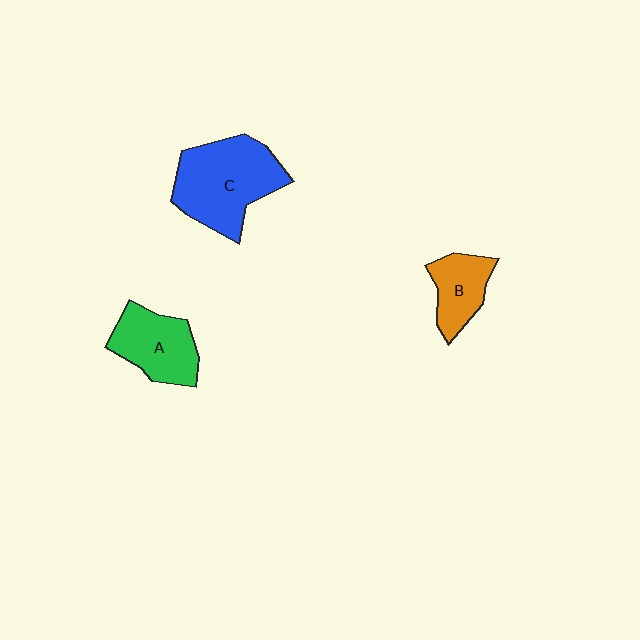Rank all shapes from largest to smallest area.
From largest to smallest: C (blue), A (green), B (orange).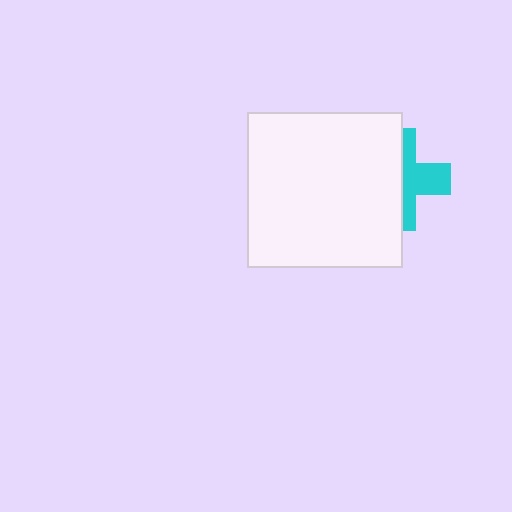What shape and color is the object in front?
The object in front is a white square.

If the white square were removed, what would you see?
You would see the complete cyan cross.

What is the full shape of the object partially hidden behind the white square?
The partially hidden object is a cyan cross.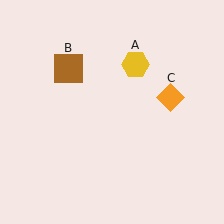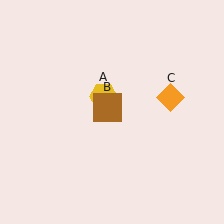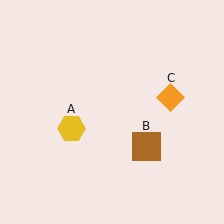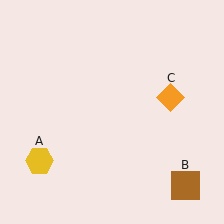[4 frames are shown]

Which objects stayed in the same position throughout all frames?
Orange diamond (object C) remained stationary.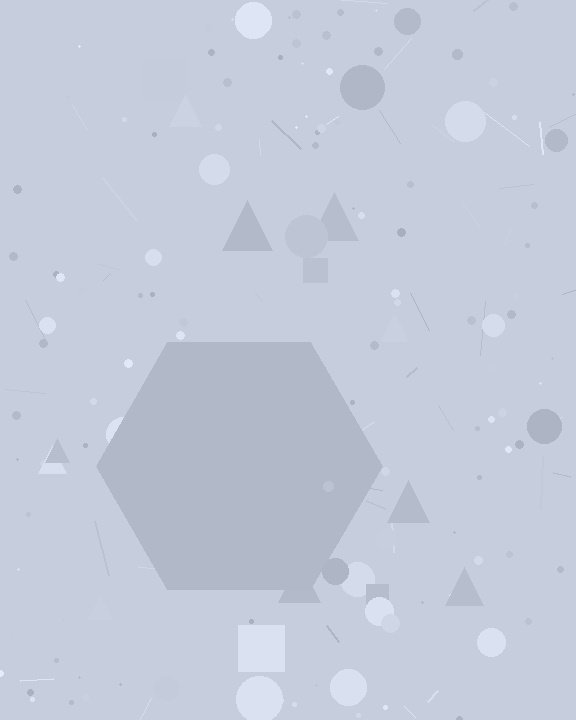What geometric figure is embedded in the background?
A hexagon is embedded in the background.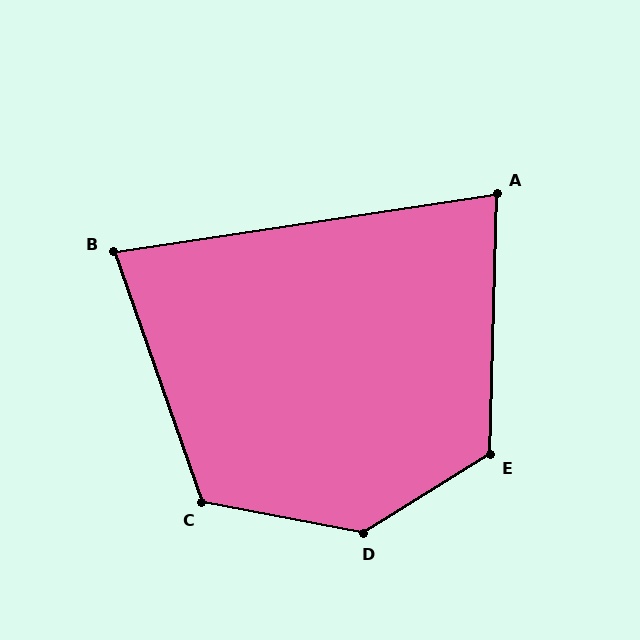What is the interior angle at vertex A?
Approximately 80 degrees (acute).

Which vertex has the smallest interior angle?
B, at approximately 79 degrees.